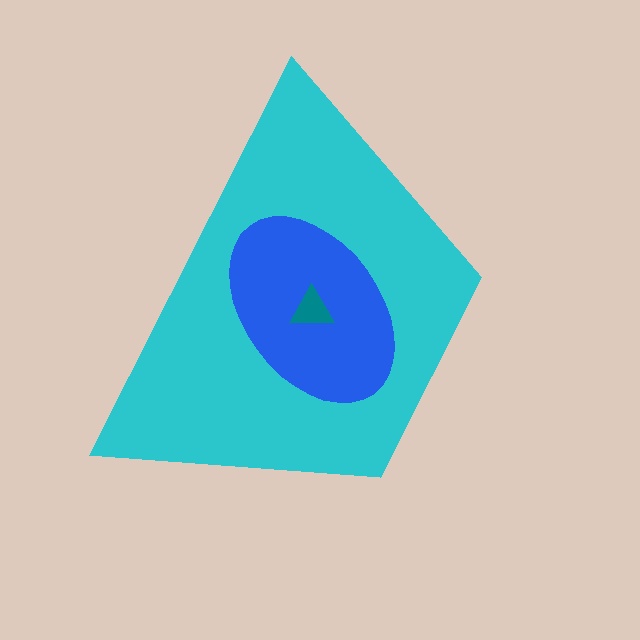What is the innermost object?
The teal triangle.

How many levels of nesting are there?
3.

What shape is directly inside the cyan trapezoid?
The blue ellipse.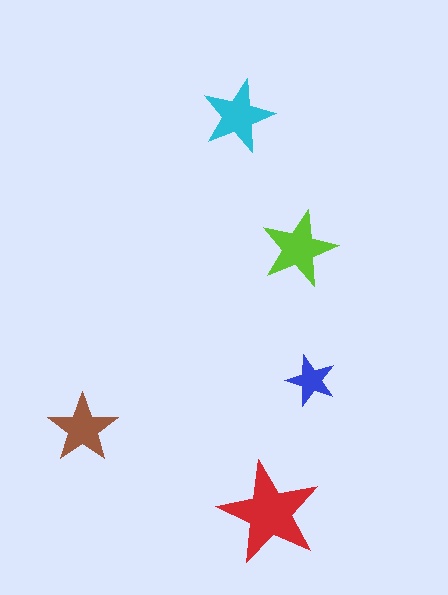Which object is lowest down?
The red star is bottommost.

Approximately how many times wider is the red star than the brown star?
About 1.5 times wider.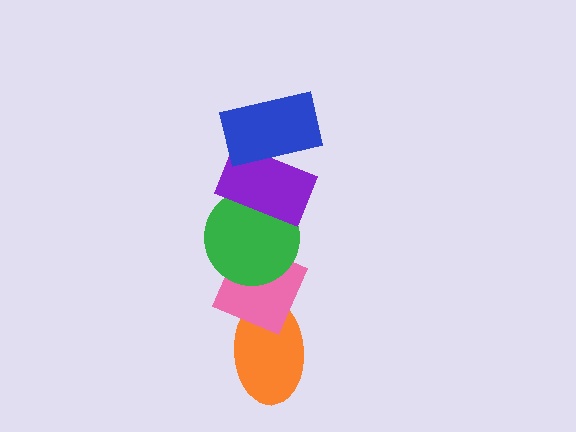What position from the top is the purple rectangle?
The purple rectangle is 2nd from the top.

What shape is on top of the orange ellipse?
The pink diamond is on top of the orange ellipse.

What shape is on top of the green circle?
The purple rectangle is on top of the green circle.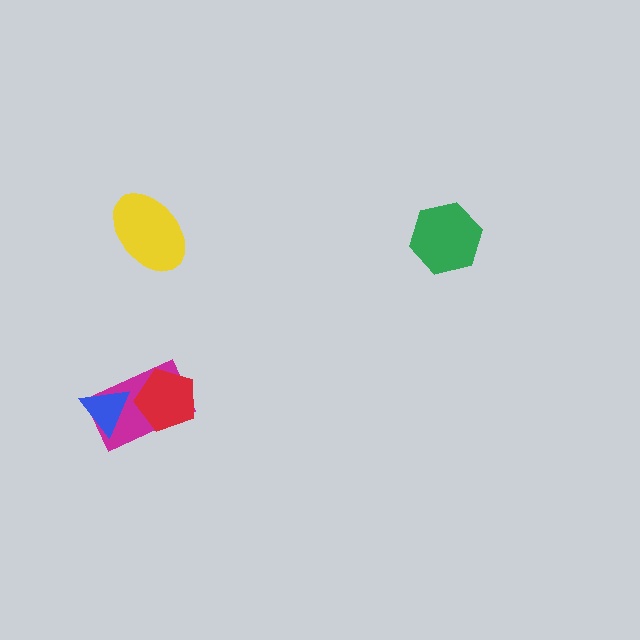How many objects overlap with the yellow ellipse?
0 objects overlap with the yellow ellipse.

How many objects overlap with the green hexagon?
0 objects overlap with the green hexagon.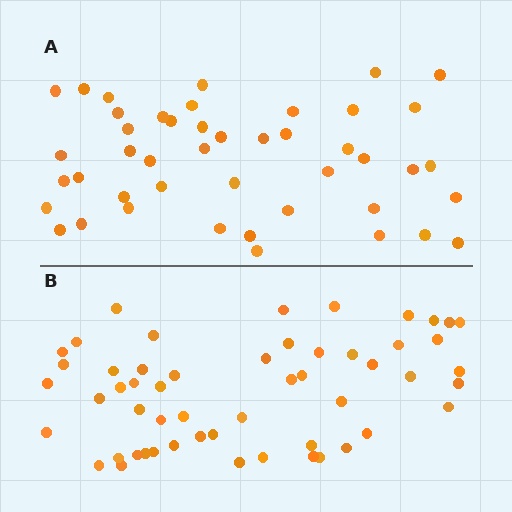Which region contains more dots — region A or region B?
Region B (the bottom region) has more dots.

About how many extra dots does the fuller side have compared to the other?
Region B has roughly 8 or so more dots than region A.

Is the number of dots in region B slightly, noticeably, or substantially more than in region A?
Region B has only slightly more — the two regions are fairly close. The ratio is roughly 1.2 to 1.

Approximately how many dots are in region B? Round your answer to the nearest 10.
About 50 dots. (The exact count is 54, which rounds to 50.)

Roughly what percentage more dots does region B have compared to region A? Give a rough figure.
About 20% more.